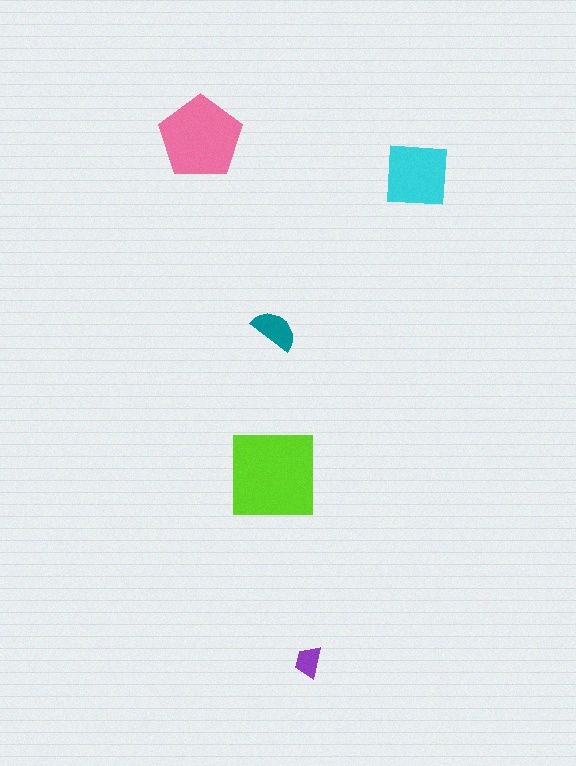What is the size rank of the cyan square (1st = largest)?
3rd.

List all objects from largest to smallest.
The lime square, the pink pentagon, the cyan square, the teal semicircle, the purple trapezoid.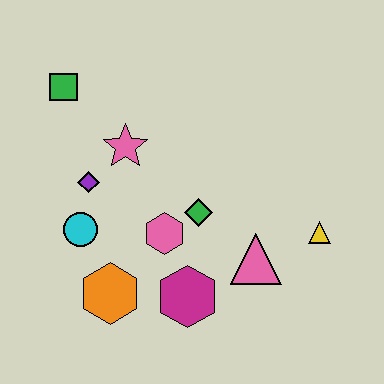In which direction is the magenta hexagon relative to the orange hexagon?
The magenta hexagon is to the right of the orange hexagon.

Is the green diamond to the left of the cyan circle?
No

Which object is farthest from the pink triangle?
The green square is farthest from the pink triangle.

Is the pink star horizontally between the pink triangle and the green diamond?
No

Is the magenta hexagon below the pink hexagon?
Yes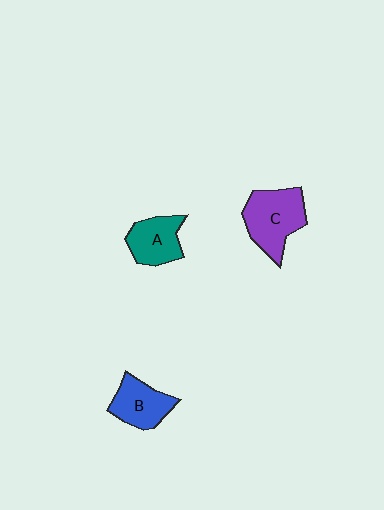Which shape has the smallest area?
Shape B (blue).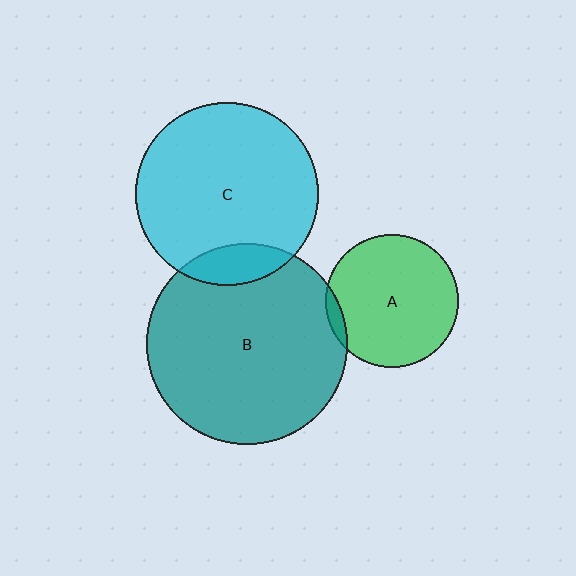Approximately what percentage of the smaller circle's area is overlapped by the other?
Approximately 10%.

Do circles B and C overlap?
Yes.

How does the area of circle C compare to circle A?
Approximately 1.9 times.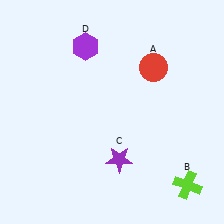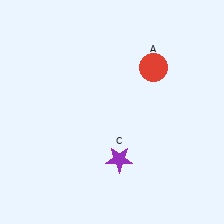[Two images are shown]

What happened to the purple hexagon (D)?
The purple hexagon (D) was removed in Image 2. It was in the top-left area of Image 1.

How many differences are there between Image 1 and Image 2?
There are 2 differences between the two images.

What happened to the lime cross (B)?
The lime cross (B) was removed in Image 2. It was in the bottom-right area of Image 1.